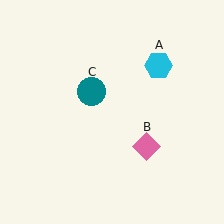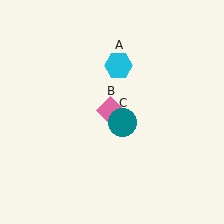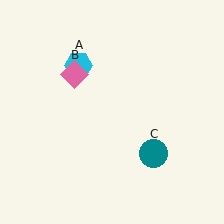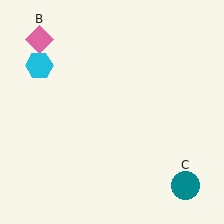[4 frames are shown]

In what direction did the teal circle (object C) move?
The teal circle (object C) moved down and to the right.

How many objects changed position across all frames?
3 objects changed position: cyan hexagon (object A), pink diamond (object B), teal circle (object C).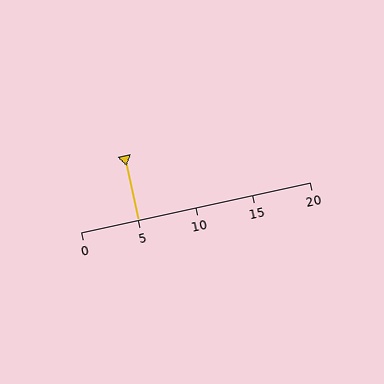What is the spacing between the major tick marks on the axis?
The major ticks are spaced 5 apart.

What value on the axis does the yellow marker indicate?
The marker indicates approximately 5.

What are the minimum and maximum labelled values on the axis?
The axis runs from 0 to 20.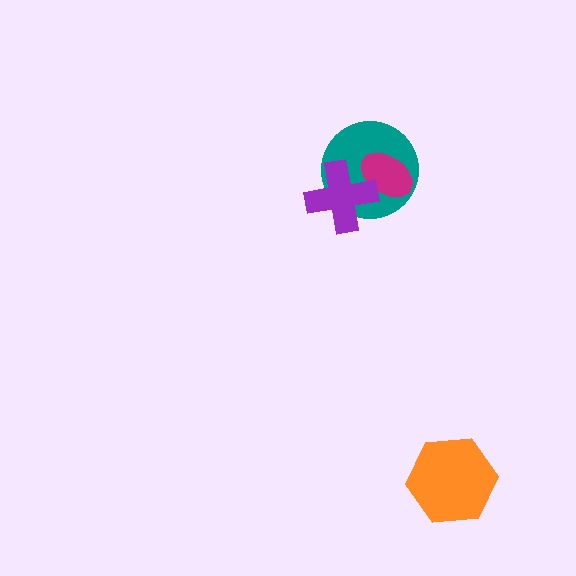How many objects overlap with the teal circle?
2 objects overlap with the teal circle.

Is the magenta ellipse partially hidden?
Yes, it is partially covered by another shape.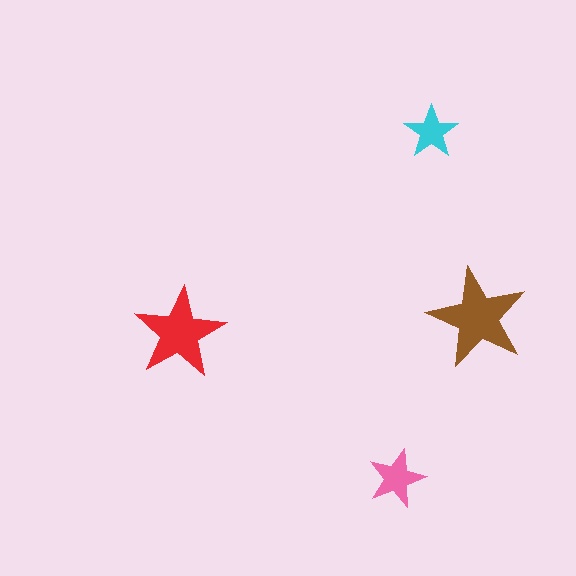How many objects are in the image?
There are 4 objects in the image.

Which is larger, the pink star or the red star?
The red one.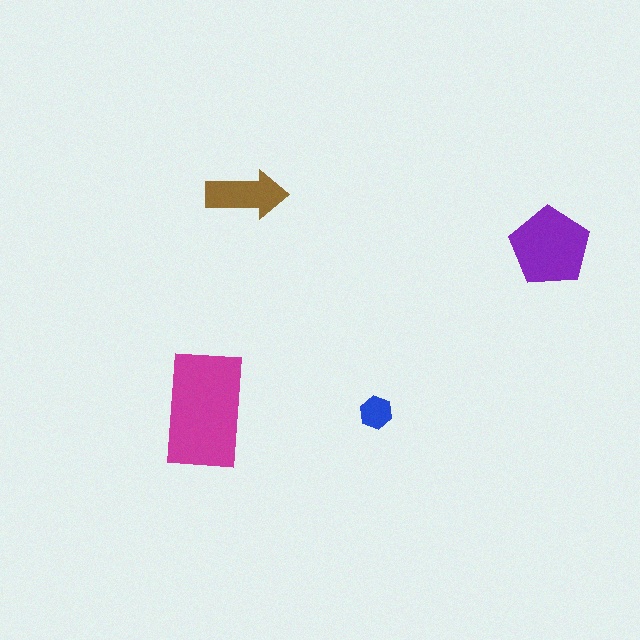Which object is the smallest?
The blue hexagon.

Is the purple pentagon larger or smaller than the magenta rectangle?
Smaller.